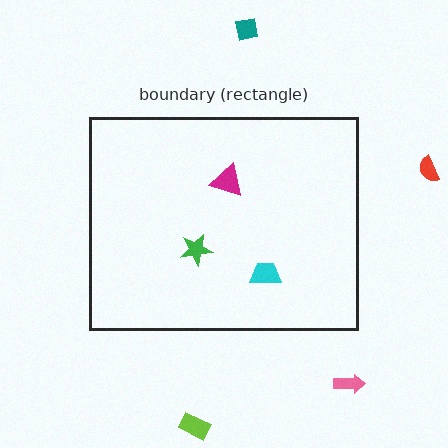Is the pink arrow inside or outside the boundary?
Outside.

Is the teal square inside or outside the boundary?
Outside.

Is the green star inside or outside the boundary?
Inside.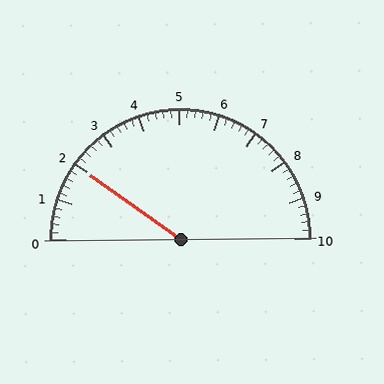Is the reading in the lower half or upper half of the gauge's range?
The reading is in the lower half of the range (0 to 10).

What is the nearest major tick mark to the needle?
The nearest major tick mark is 2.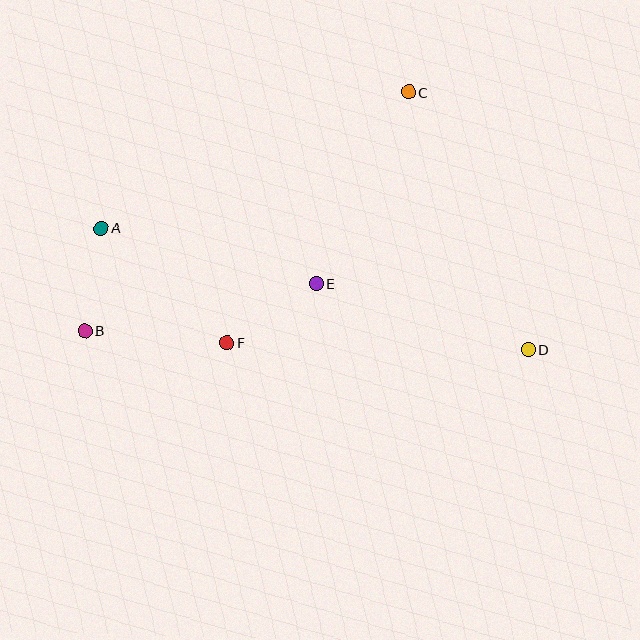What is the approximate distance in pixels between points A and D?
The distance between A and D is approximately 444 pixels.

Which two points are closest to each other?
Points A and B are closest to each other.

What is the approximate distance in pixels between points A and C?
The distance between A and C is approximately 336 pixels.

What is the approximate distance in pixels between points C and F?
The distance between C and F is approximately 309 pixels.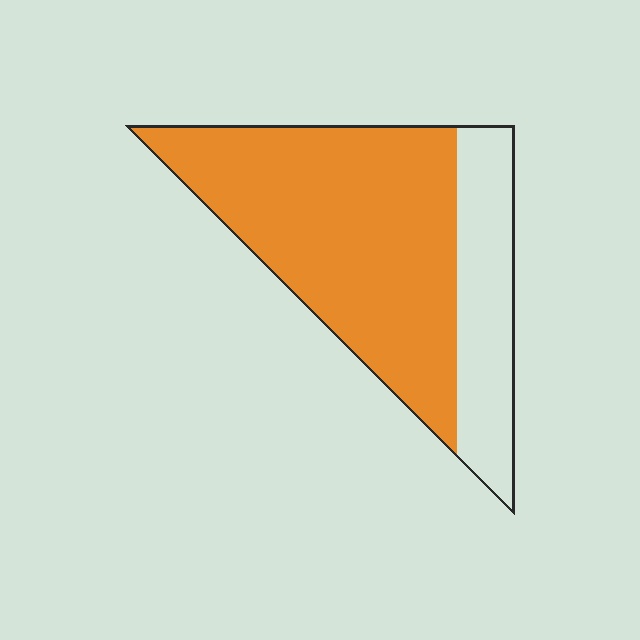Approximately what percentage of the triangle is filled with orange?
Approximately 75%.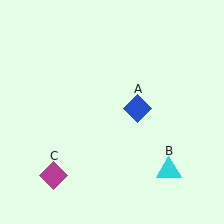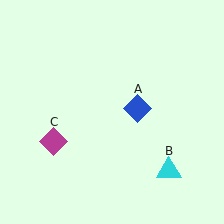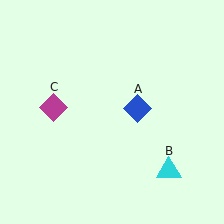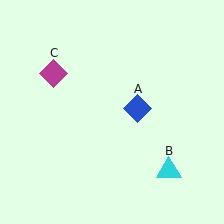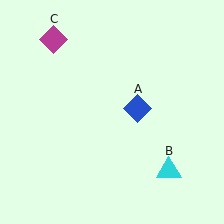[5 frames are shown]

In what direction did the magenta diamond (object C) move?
The magenta diamond (object C) moved up.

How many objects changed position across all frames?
1 object changed position: magenta diamond (object C).